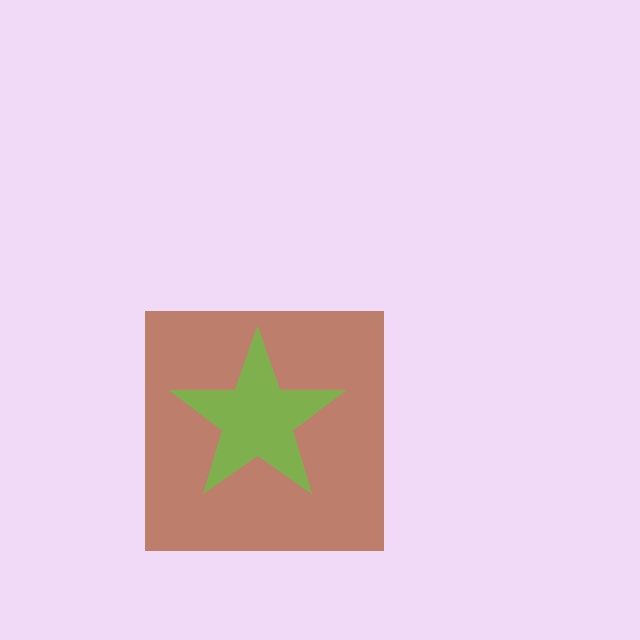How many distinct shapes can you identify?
There are 2 distinct shapes: a brown square, a lime star.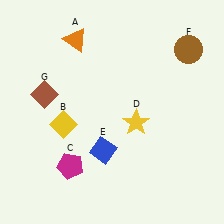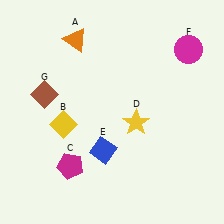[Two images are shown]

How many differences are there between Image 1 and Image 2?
There is 1 difference between the two images.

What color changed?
The circle (F) changed from brown in Image 1 to magenta in Image 2.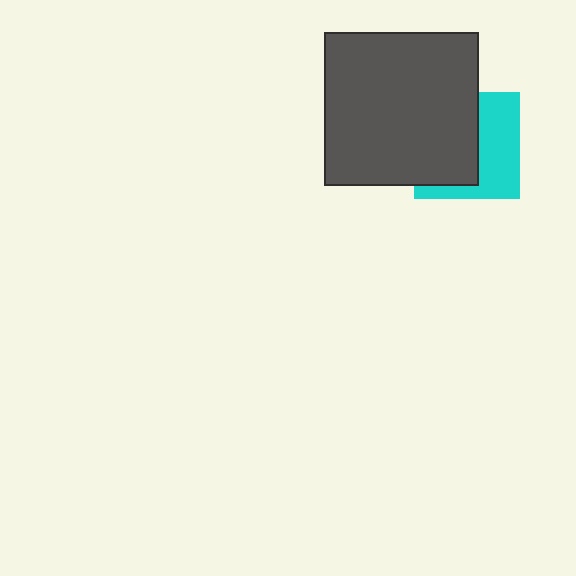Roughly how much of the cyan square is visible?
About half of it is visible (roughly 46%).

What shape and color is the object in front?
The object in front is a dark gray square.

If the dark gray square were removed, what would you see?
You would see the complete cyan square.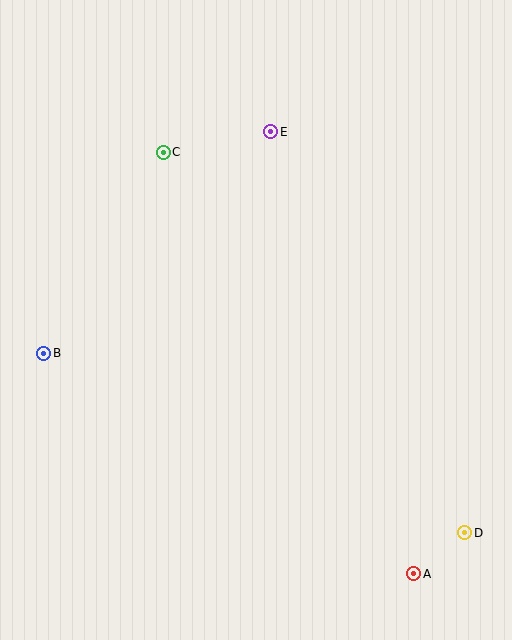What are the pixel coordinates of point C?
Point C is at (163, 152).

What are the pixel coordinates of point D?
Point D is at (465, 533).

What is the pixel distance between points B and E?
The distance between B and E is 317 pixels.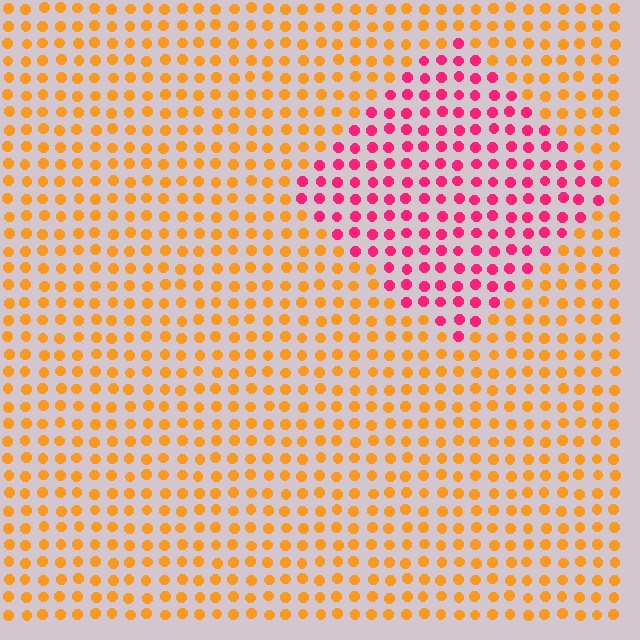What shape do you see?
I see a diamond.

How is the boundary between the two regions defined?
The boundary is defined purely by a slight shift in hue (about 59 degrees). Spacing, size, and orientation are identical on both sides.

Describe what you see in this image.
The image is filled with small orange elements in a uniform arrangement. A diamond-shaped region is visible where the elements are tinted to a slightly different hue, forming a subtle color boundary.